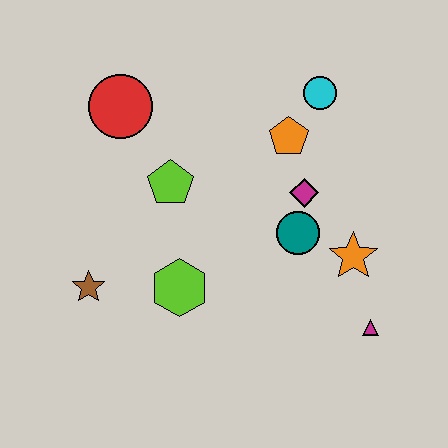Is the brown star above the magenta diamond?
No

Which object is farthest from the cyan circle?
The brown star is farthest from the cyan circle.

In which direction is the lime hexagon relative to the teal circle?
The lime hexagon is to the left of the teal circle.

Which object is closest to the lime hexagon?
The brown star is closest to the lime hexagon.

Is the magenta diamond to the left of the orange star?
Yes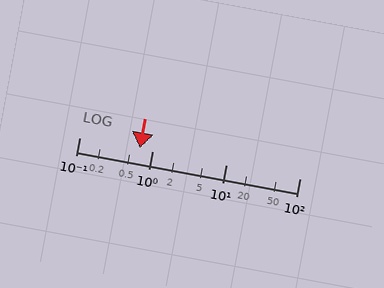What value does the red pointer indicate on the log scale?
The pointer indicates approximately 0.66.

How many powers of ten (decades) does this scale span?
The scale spans 3 decades, from 0.1 to 100.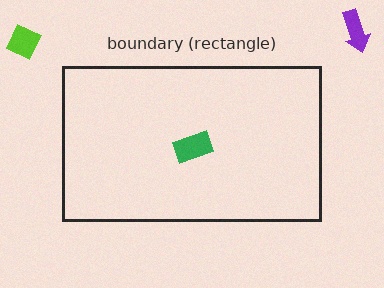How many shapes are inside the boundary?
1 inside, 2 outside.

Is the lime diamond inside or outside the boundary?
Outside.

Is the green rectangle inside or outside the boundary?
Inside.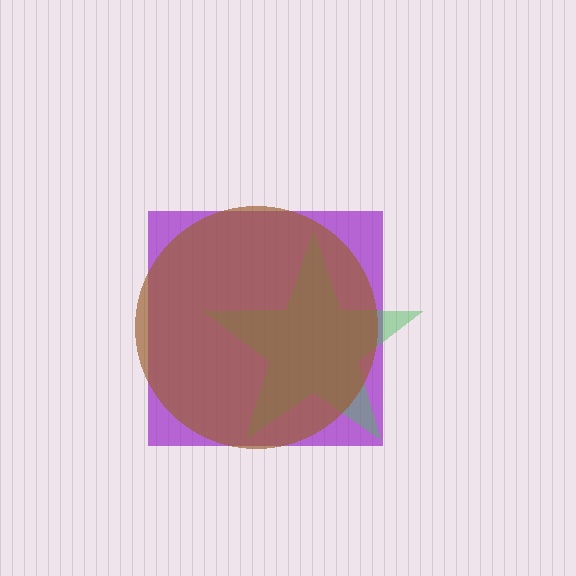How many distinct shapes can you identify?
There are 3 distinct shapes: a purple square, a green star, a brown circle.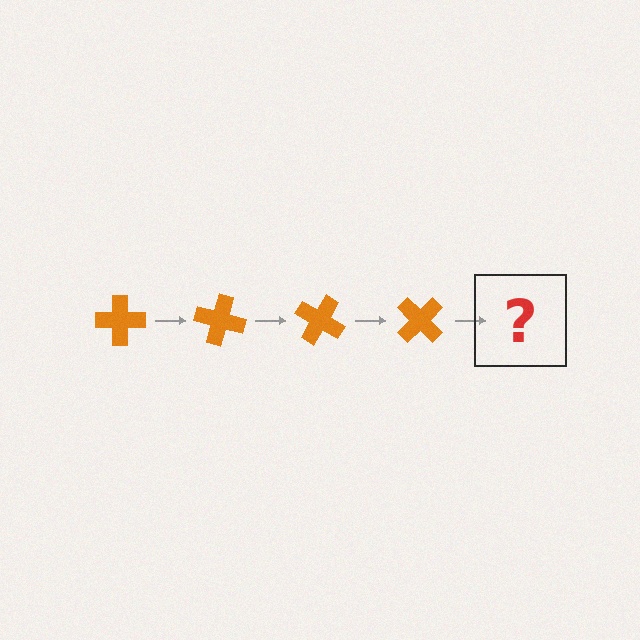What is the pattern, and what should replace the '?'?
The pattern is that the cross rotates 15 degrees each step. The '?' should be an orange cross rotated 60 degrees.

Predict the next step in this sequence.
The next step is an orange cross rotated 60 degrees.